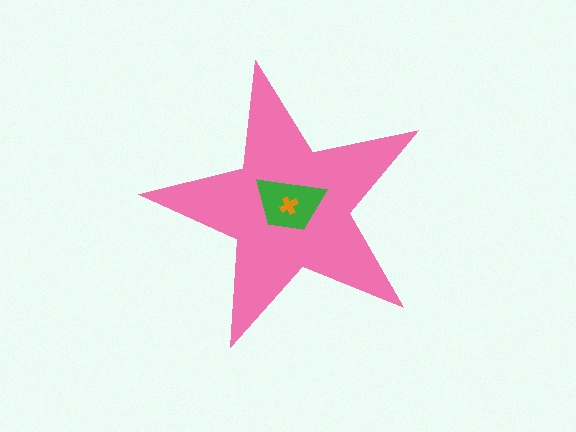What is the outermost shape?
The pink star.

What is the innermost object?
The orange cross.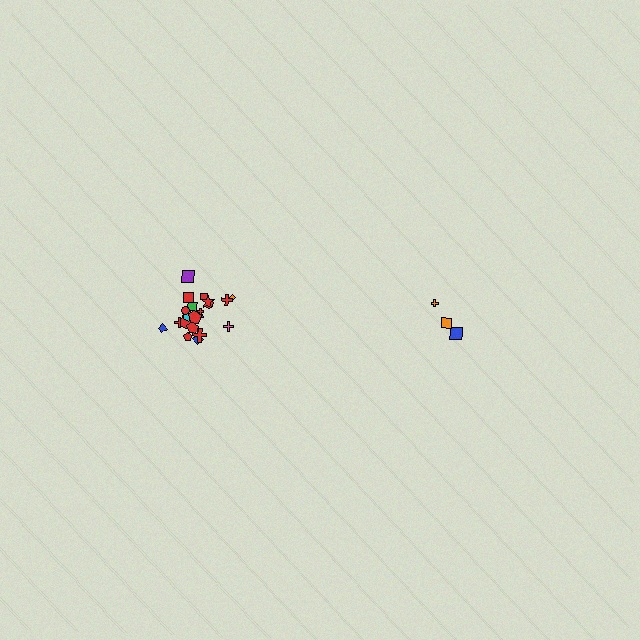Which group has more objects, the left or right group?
The left group.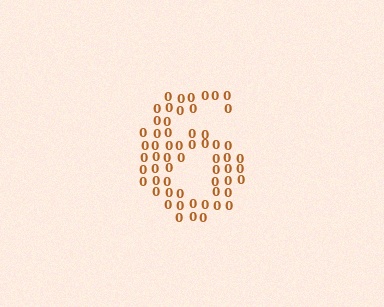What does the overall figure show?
The overall figure shows the digit 6.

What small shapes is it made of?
It is made of small digit 0's.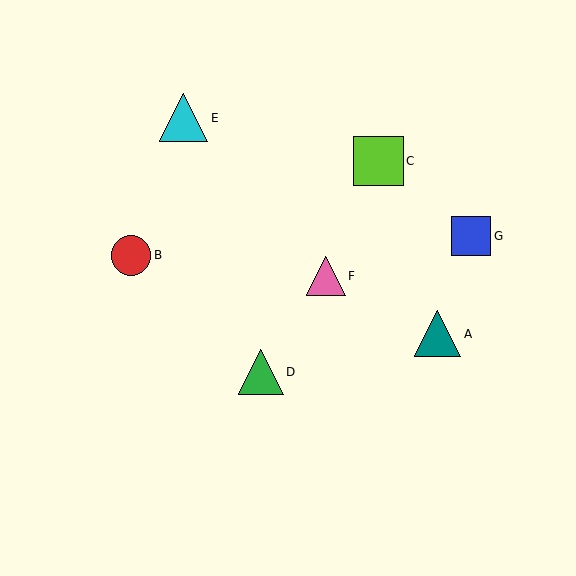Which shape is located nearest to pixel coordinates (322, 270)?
The pink triangle (labeled F) at (326, 276) is nearest to that location.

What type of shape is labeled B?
Shape B is a red circle.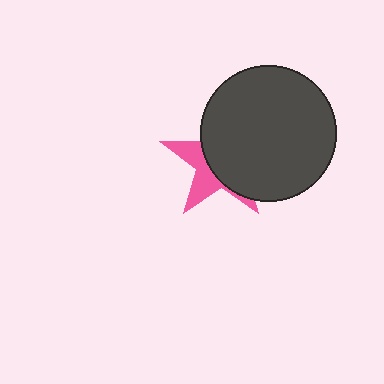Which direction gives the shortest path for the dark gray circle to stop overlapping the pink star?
Moving right gives the shortest separation.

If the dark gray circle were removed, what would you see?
You would see the complete pink star.